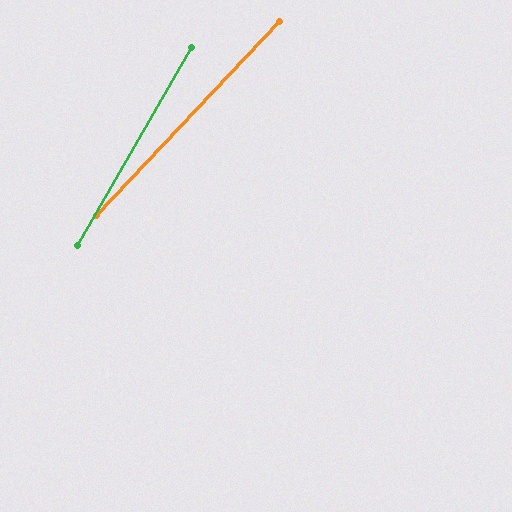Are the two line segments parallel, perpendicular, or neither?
Neither parallel nor perpendicular — they differ by about 13°.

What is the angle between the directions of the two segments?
Approximately 13 degrees.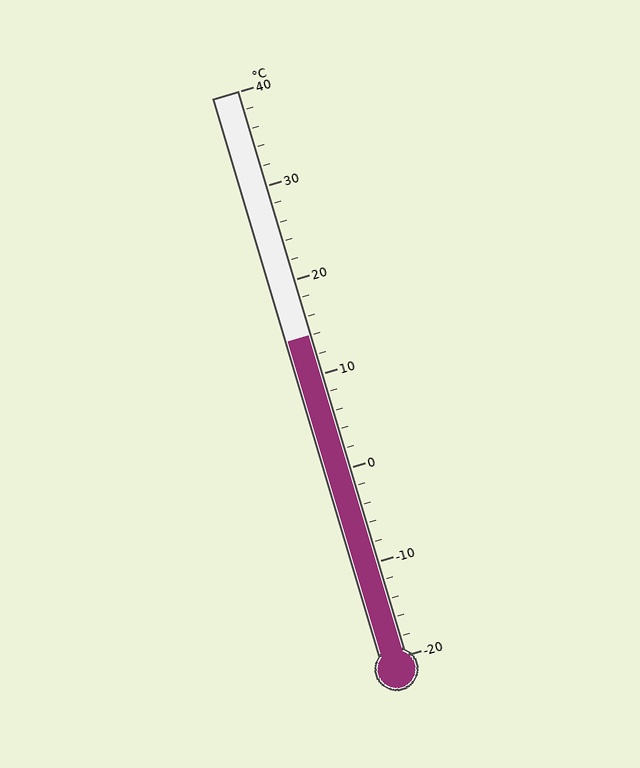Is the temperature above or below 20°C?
The temperature is below 20°C.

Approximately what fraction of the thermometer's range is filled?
The thermometer is filled to approximately 55% of its range.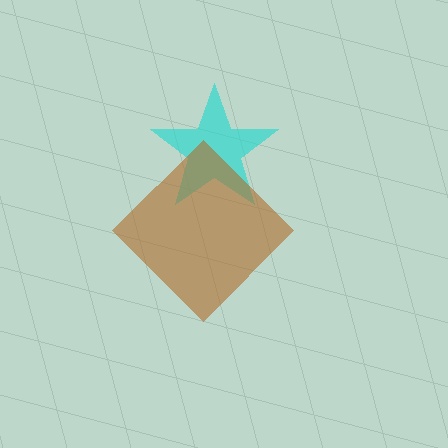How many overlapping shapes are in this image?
There are 2 overlapping shapes in the image.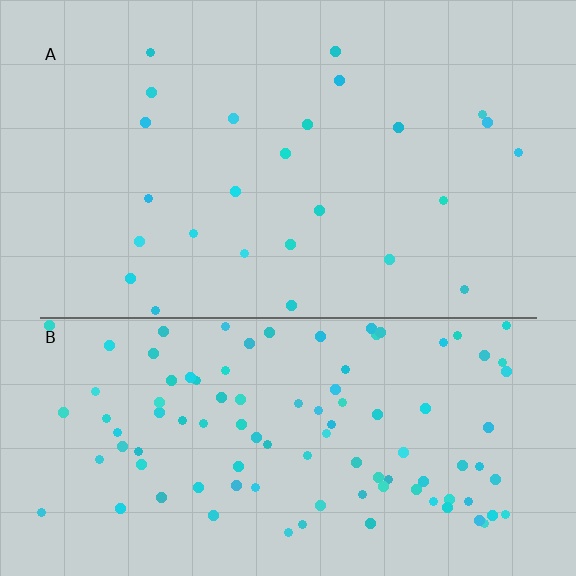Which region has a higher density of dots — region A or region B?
B (the bottom).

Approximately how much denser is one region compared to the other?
Approximately 4.1× — region B over region A.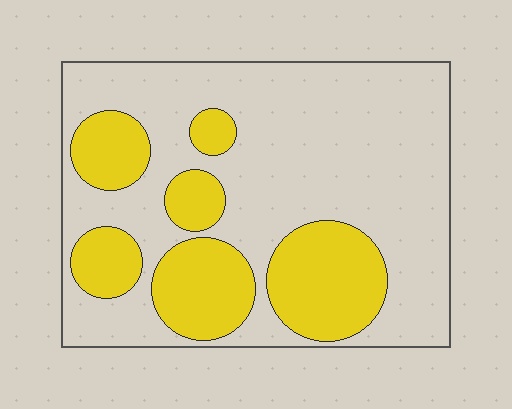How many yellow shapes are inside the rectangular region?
6.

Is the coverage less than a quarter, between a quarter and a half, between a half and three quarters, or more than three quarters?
Between a quarter and a half.